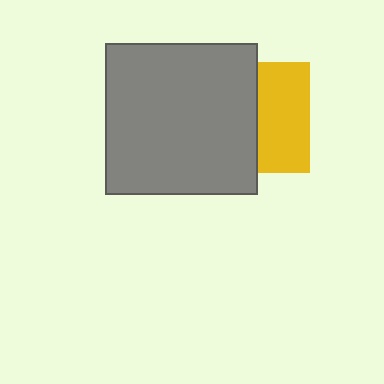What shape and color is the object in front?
The object in front is a gray square.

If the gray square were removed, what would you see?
You would see the complete yellow square.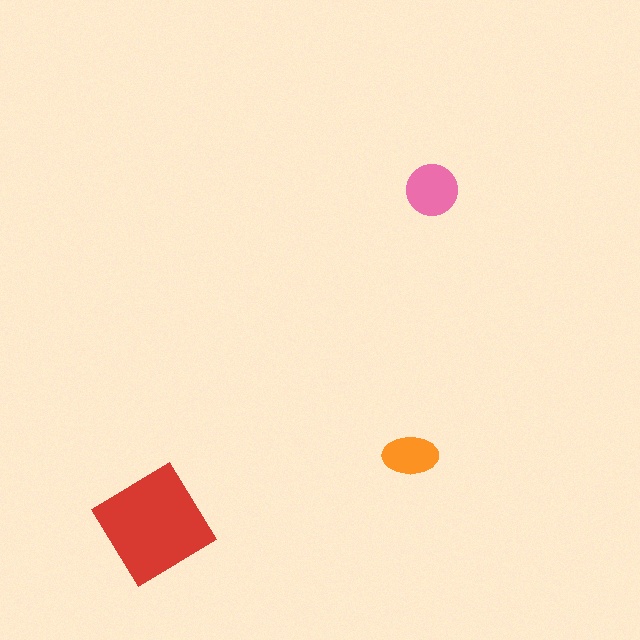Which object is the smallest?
The orange ellipse.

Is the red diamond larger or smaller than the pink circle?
Larger.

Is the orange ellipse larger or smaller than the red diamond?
Smaller.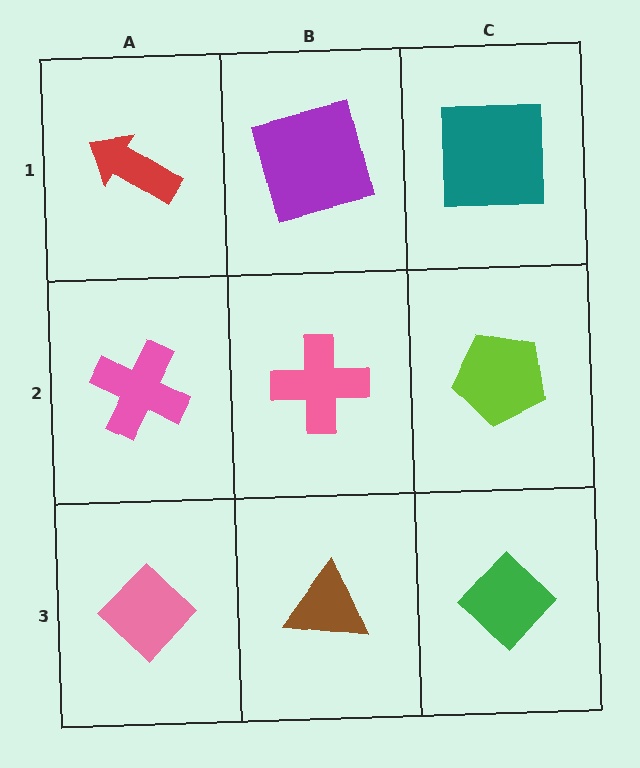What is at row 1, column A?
A red arrow.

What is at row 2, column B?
A pink cross.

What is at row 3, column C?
A green diamond.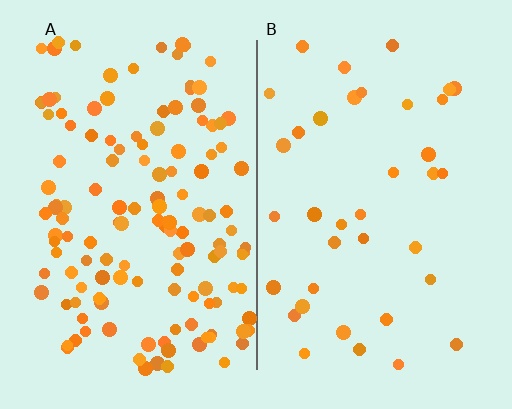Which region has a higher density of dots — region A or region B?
A (the left).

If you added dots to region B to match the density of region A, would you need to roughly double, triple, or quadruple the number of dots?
Approximately quadruple.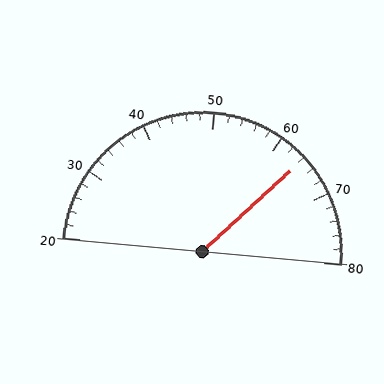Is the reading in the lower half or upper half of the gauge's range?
The reading is in the upper half of the range (20 to 80).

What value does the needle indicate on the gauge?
The needle indicates approximately 64.